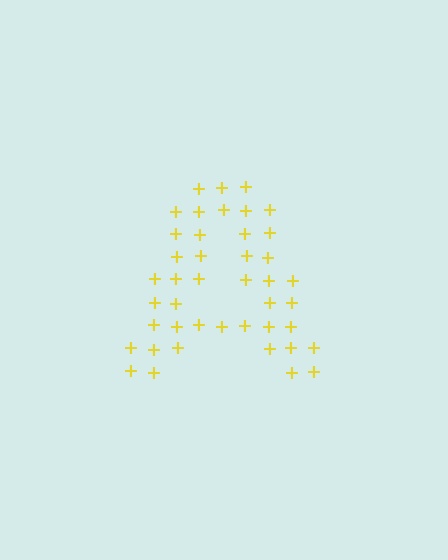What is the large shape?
The large shape is the letter A.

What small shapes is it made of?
It is made of small plus signs.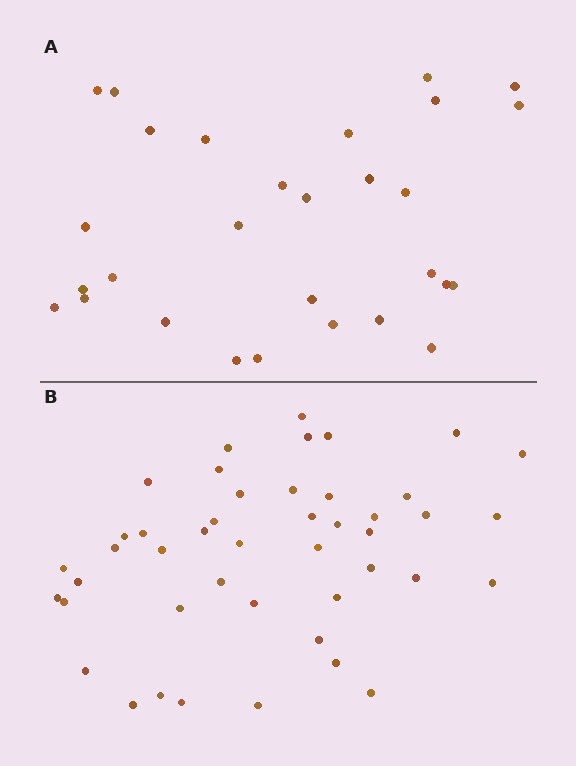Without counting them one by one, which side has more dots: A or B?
Region B (the bottom region) has more dots.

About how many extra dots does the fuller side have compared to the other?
Region B has approximately 15 more dots than region A.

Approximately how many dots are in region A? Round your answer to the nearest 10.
About 30 dots. (The exact count is 29, which rounds to 30.)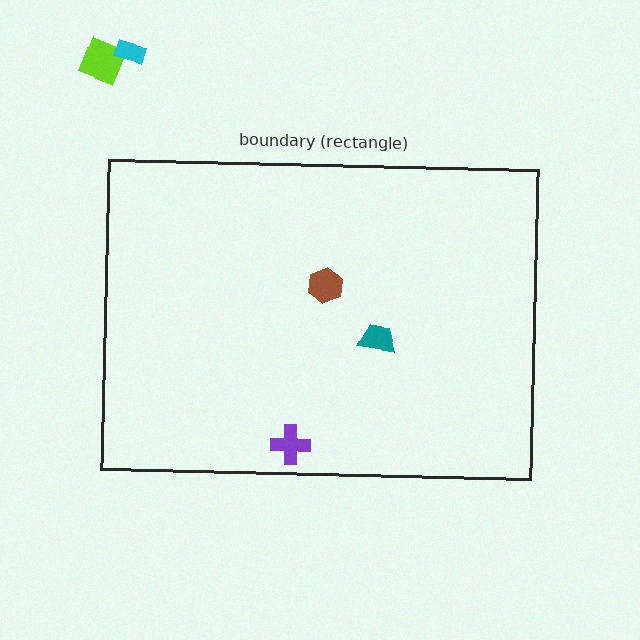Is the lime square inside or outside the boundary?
Outside.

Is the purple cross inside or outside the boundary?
Inside.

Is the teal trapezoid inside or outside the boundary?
Inside.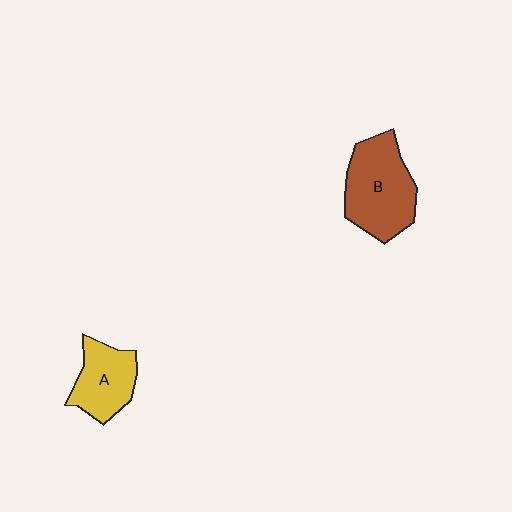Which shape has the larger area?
Shape B (brown).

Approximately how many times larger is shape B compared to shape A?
Approximately 1.5 times.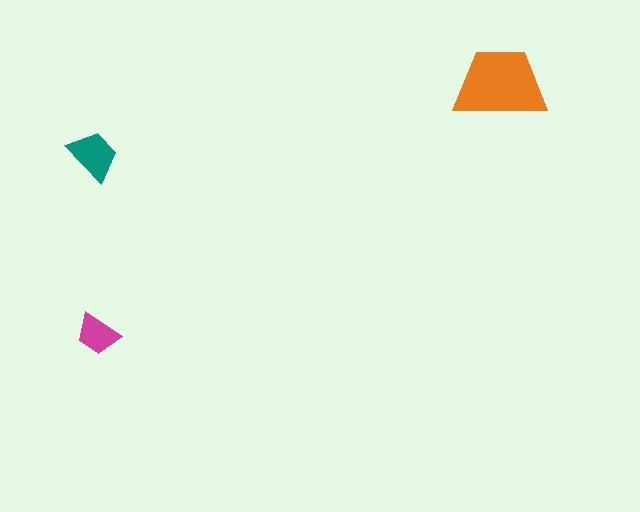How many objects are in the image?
There are 3 objects in the image.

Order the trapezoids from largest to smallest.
the orange one, the teal one, the magenta one.